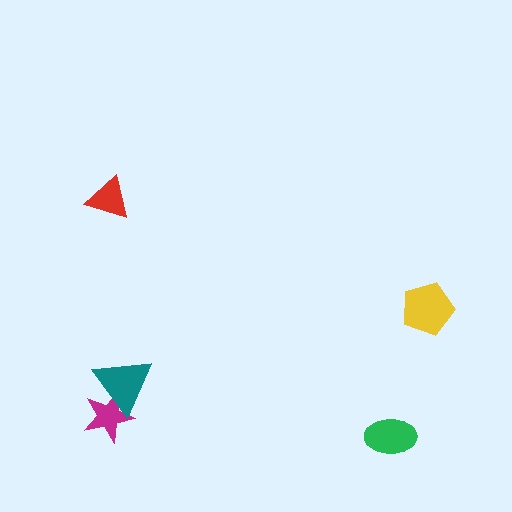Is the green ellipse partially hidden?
No, no other shape covers it.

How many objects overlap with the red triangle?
0 objects overlap with the red triangle.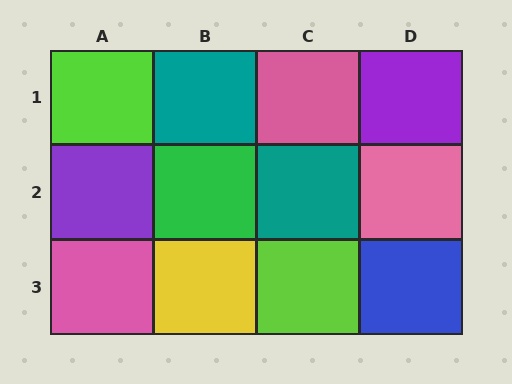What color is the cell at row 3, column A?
Pink.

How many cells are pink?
3 cells are pink.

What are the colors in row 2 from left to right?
Purple, green, teal, pink.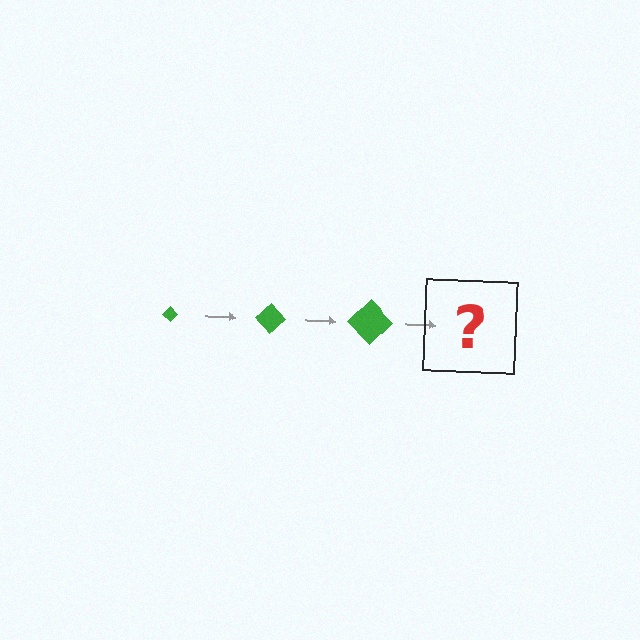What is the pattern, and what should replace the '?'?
The pattern is that the diamond gets progressively larger each step. The '?' should be a green diamond, larger than the previous one.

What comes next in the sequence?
The next element should be a green diamond, larger than the previous one.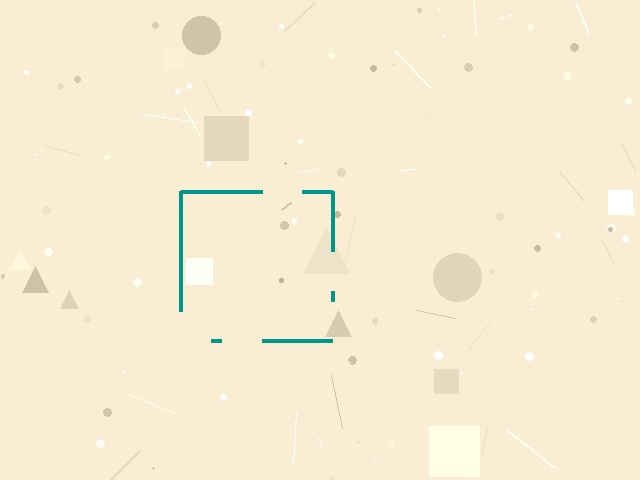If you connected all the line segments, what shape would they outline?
They would outline a square.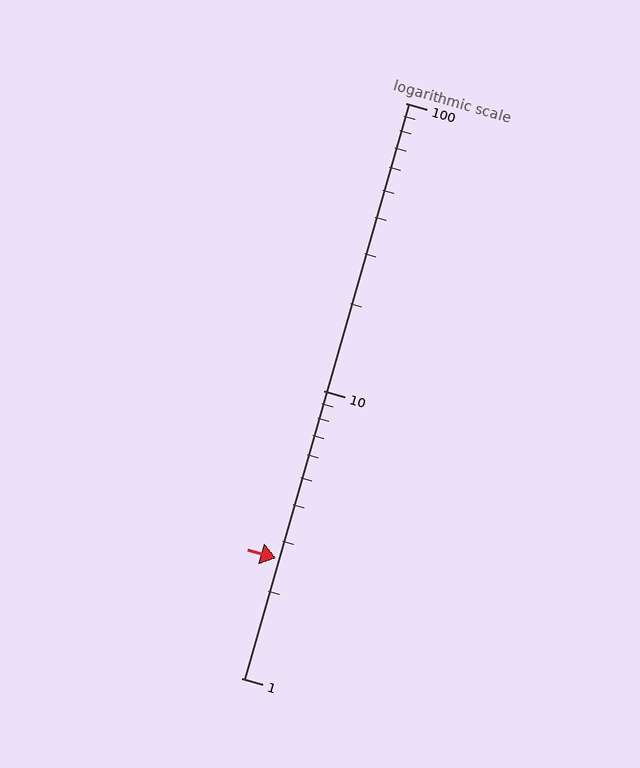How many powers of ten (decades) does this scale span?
The scale spans 2 decades, from 1 to 100.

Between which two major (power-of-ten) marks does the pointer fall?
The pointer is between 1 and 10.